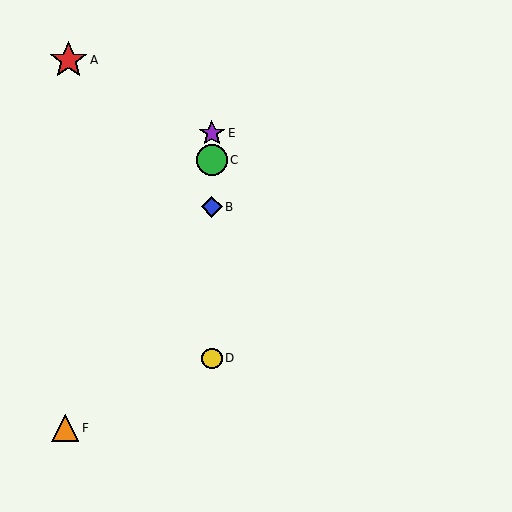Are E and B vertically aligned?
Yes, both are at x≈212.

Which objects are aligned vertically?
Objects B, C, D, E are aligned vertically.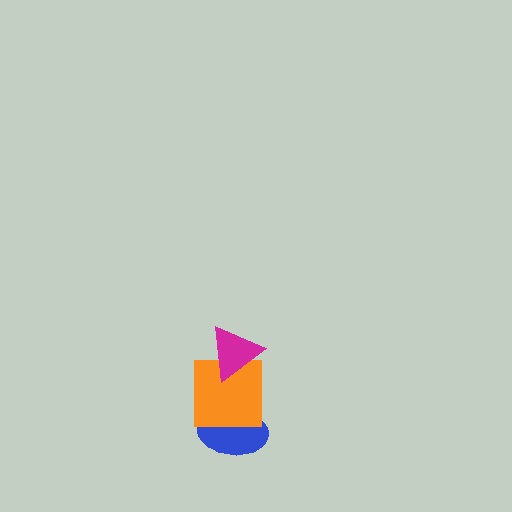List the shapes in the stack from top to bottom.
From top to bottom: the magenta triangle, the orange square, the blue ellipse.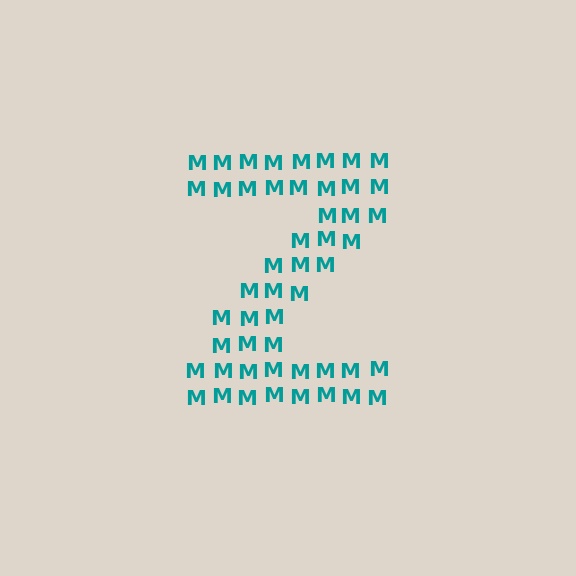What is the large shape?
The large shape is the letter Z.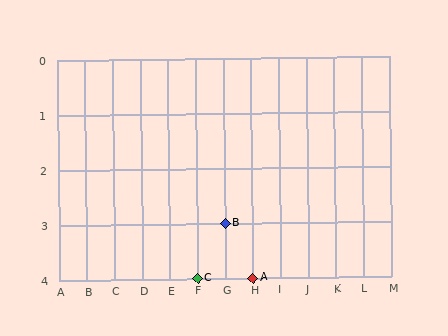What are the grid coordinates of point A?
Point A is at grid coordinates (H, 4).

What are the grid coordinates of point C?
Point C is at grid coordinates (F, 4).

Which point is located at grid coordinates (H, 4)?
Point A is at (H, 4).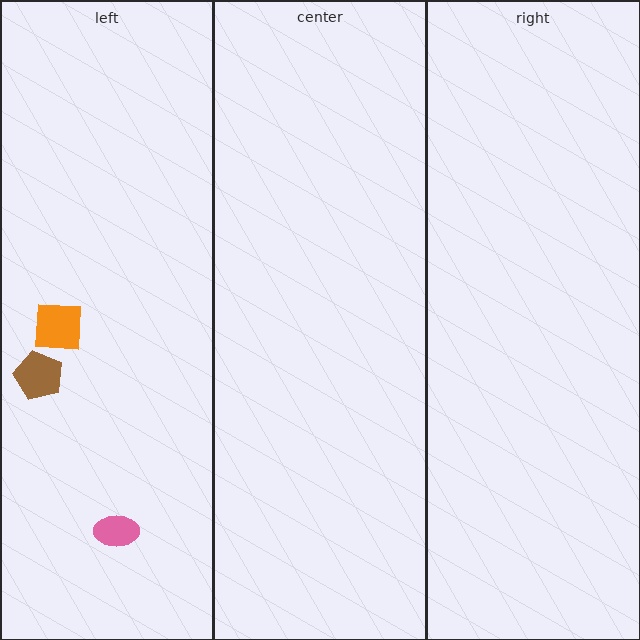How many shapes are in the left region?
3.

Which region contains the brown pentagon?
The left region.